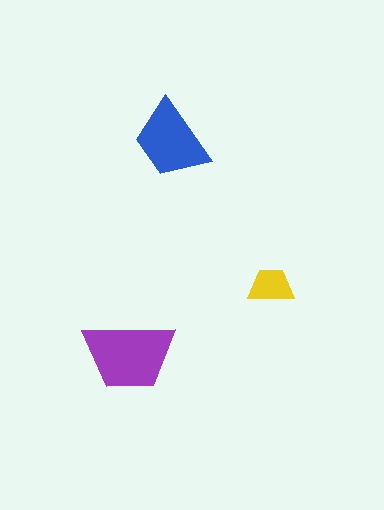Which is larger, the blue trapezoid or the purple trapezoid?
The purple one.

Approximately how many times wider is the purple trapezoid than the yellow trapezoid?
About 2 times wider.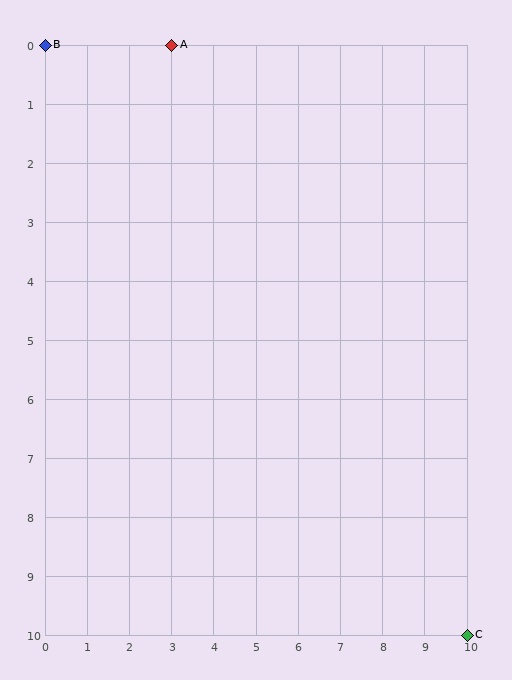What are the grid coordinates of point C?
Point C is at grid coordinates (10, 10).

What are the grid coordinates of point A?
Point A is at grid coordinates (3, 0).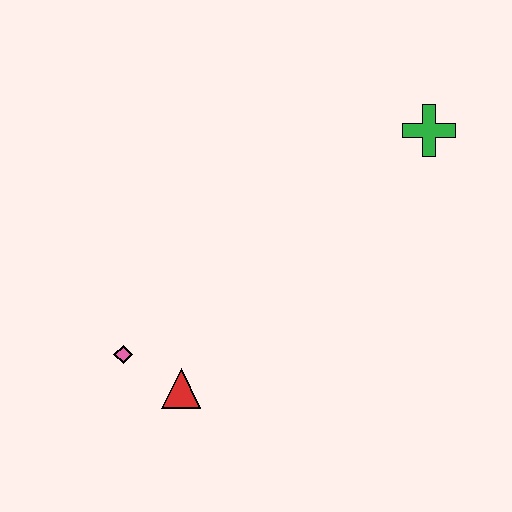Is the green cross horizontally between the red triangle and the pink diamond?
No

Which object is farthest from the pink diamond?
The green cross is farthest from the pink diamond.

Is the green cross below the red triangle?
No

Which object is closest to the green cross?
The red triangle is closest to the green cross.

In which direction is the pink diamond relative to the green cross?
The pink diamond is to the left of the green cross.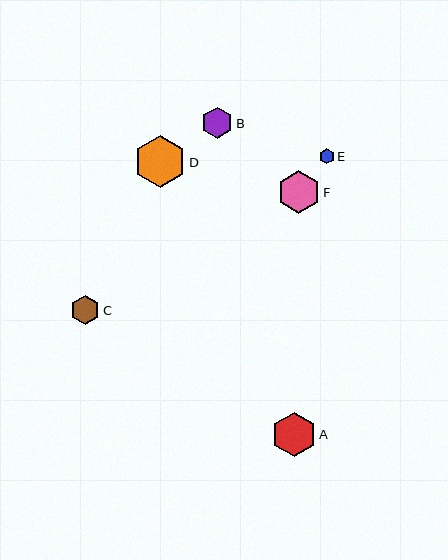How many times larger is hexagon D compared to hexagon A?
Hexagon D is approximately 1.2 times the size of hexagon A.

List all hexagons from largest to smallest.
From largest to smallest: D, A, F, B, C, E.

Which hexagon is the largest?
Hexagon D is the largest with a size of approximately 52 pixels.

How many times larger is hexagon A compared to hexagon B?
Hexagon A is approximately 1.4 times the size of hexagon B.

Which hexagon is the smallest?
Hexagon E is the smallest with a size of approximately 15 pixels.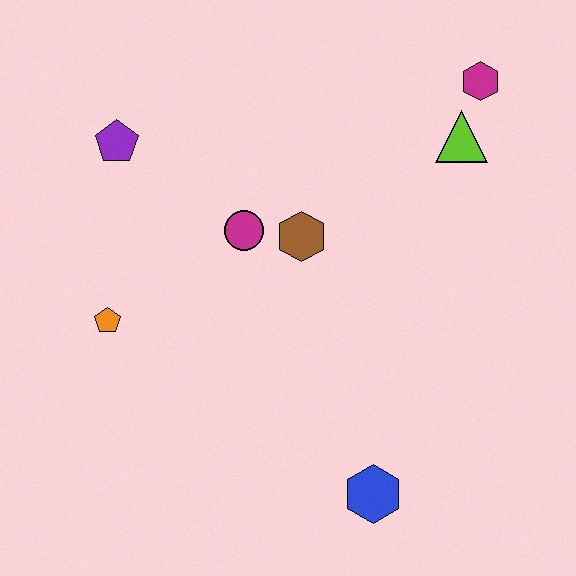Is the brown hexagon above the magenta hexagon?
No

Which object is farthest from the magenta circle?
The blue hexagon is farthest from the magenta circle.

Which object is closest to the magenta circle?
The brown hexagon is closest to the magenta circle.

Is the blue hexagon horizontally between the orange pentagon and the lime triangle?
Yes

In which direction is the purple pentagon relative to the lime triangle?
The purple pentagon is to the left of the lime triangle.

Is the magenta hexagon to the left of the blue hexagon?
No